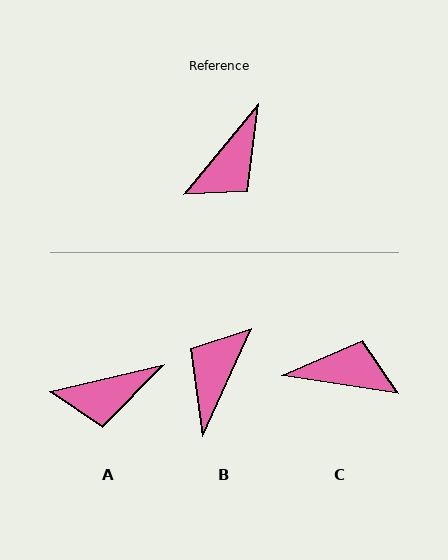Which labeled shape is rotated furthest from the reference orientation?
B, about 165 degrees away.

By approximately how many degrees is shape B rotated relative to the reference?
Approximately 165 degrees clockwise.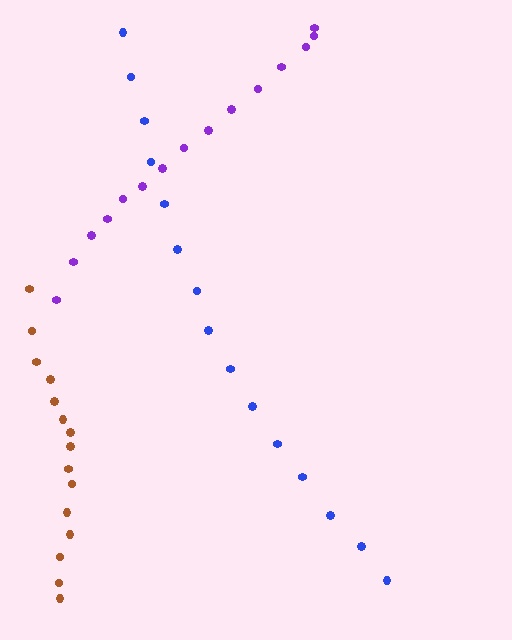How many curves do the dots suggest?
There are 3 distinct paths.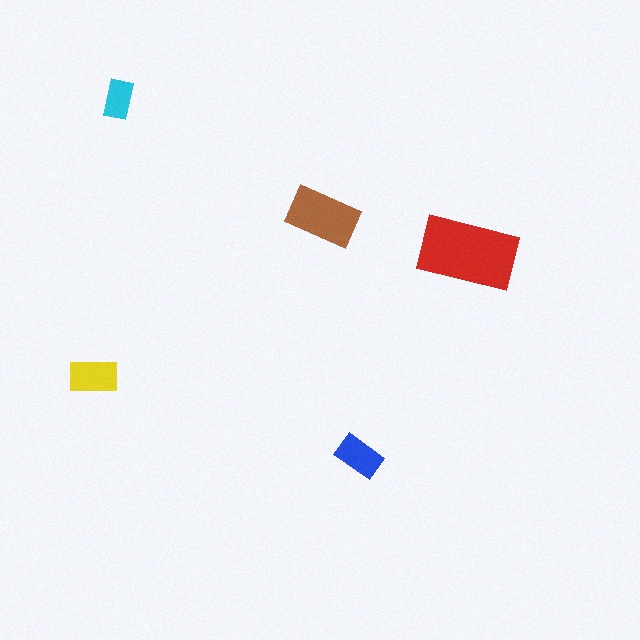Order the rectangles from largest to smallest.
the red one, the brown one, the yellow one, the blue one, the cyan one.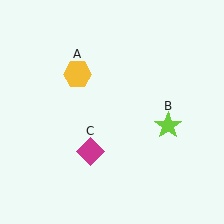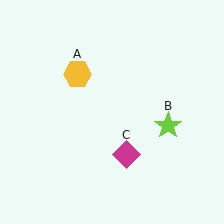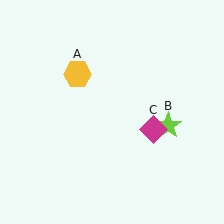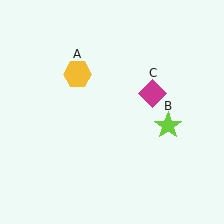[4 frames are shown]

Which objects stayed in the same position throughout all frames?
Yellow hexagon (object A) and lime star (object B) remained stationary.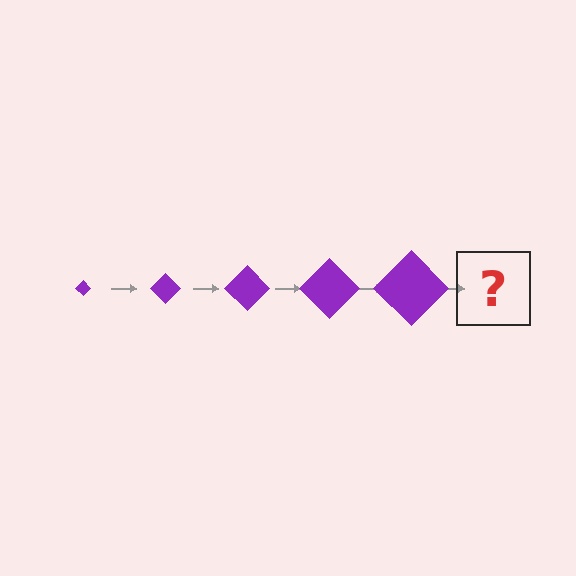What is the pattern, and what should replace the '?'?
The pattern is that the diamond gets progressively larger each step. The '?' should be a purple diamond, larger than the previous one.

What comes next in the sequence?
The next element should be a purple diamond, larger than the previous one.